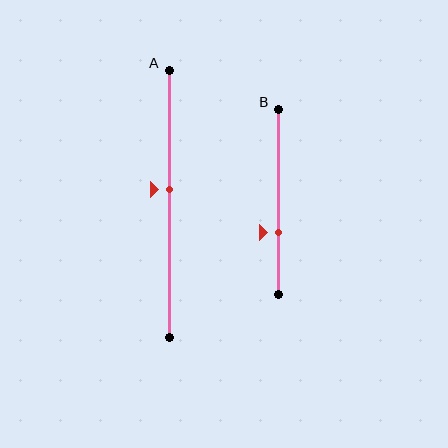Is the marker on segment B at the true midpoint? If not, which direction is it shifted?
No, the marker on segment B is shifted downward by about 16% of the segment length.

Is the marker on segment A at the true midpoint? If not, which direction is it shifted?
No, the marker on segment A is shifted upward by about 5% of the segment length.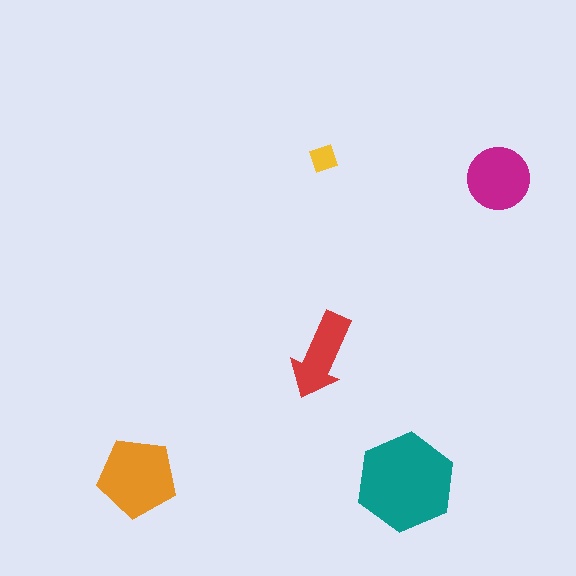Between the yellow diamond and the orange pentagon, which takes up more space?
The orange pentagon.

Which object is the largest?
The teal hexagon.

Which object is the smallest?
The yellow diamond.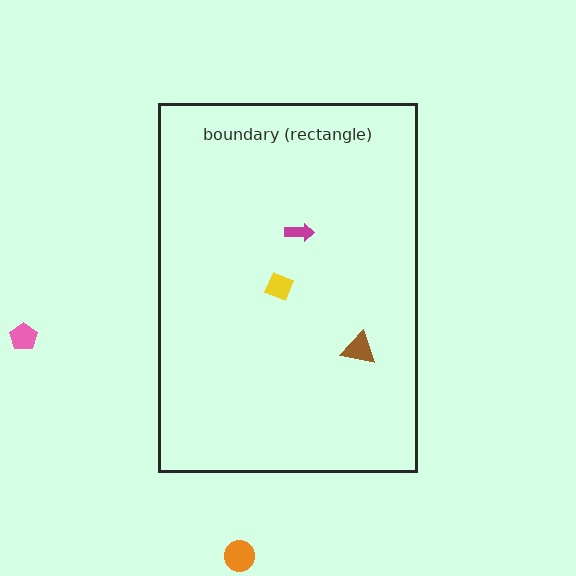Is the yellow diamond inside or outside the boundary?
Inside.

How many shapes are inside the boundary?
3 inside, 2 outside.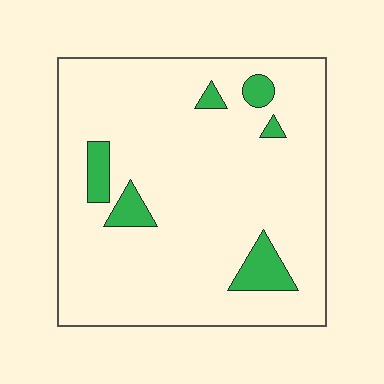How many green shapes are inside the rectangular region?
6.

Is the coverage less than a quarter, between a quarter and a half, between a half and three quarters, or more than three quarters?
Less than a quarter.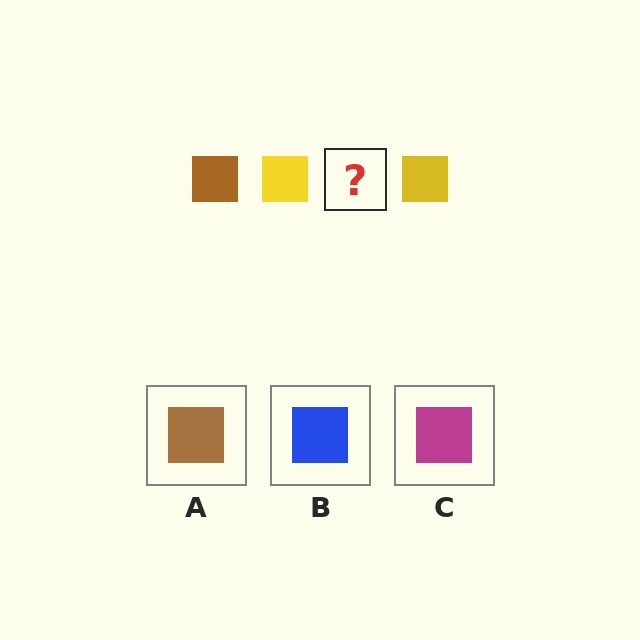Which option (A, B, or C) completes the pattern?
A.